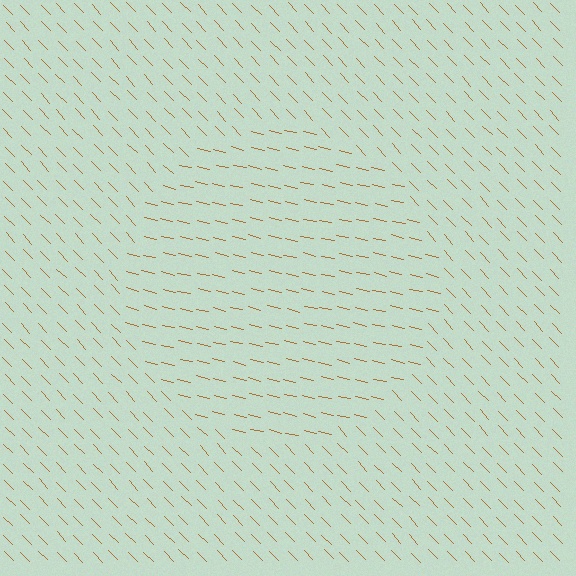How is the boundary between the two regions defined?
The boundary is defined purely by a change in line orientation (approximately 33 degrees difference). All lines are the same color and thickness.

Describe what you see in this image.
The image is filled with small brown line segments. A circle region in the image has lines oriented differently from the surrounding lines, creating a visible texture boundary.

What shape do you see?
I see a circle.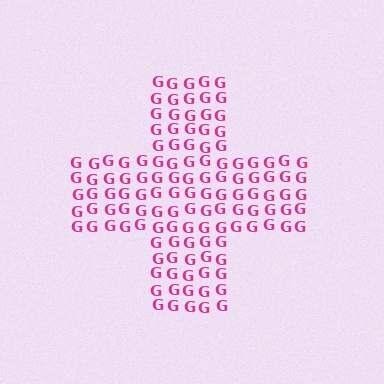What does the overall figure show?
The overall figure shows a cross.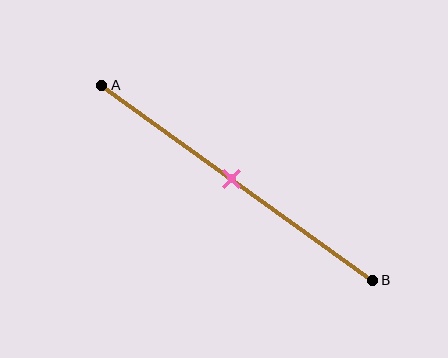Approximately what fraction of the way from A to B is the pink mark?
The pink mark is approximately 50% of the way from A to B.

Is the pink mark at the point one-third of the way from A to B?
No, the mark is at about 50% from A, not at the 33% one-third point.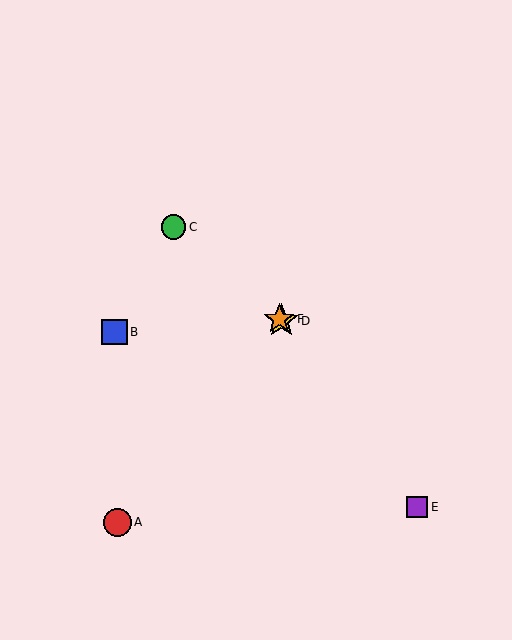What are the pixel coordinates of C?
Object C is at (174, 227).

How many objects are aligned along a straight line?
3 objects (C, D, F) are aligned along a straight line.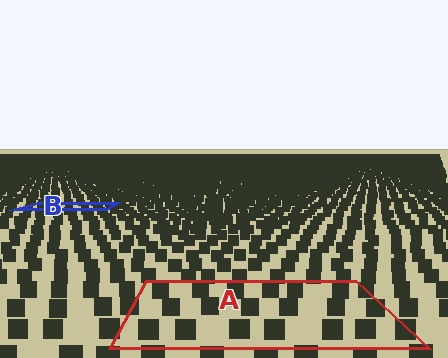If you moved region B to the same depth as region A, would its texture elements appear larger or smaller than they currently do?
They would appear larger. At a closer depth, the same texture elements are projected at a bigger on-screen size.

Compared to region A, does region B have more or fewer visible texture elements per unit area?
Region B has more texture elements per unit area — they are packed more densely because it is farther away.